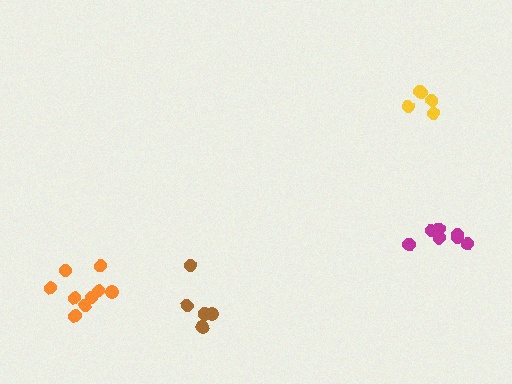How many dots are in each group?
Group 1: 5 dots, Group 2: 7 dots, Group 3: 9 dots, Group 4: 5 dots (26 total).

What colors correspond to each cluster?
The clusters are colored: yellow, magenta, orange, brown.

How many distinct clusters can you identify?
There are 4 distinct clusters.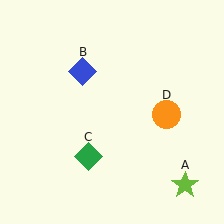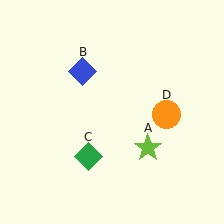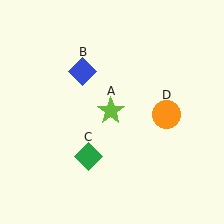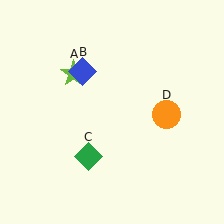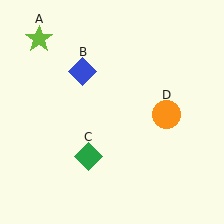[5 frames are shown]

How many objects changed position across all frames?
1 object changed position: lime star (object A).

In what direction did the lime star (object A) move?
The lime star (object A) moved up and to the left.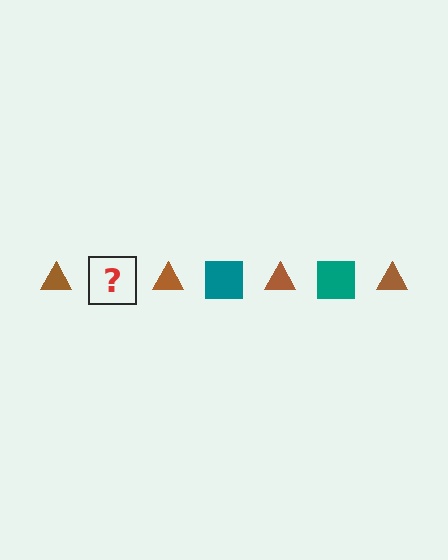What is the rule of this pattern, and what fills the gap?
The rule is that the pattern alternates between brown triangle and teal square. The gap should be filled with a teal square.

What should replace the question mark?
The question mark should be replaced with a teal square.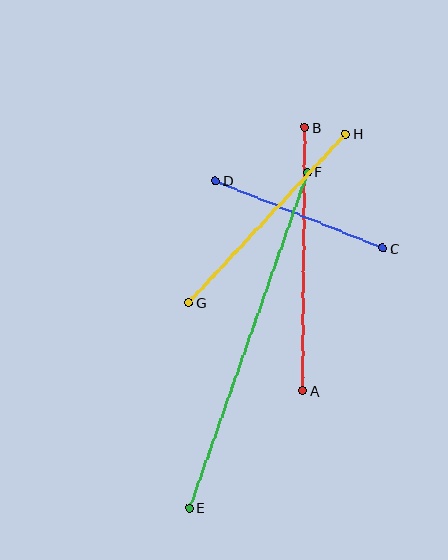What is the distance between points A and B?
The distance is approximately 263 pixels.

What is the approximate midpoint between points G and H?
The midpoint is at approximately (267, 218) pixels.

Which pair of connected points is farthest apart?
Points E and F are farthest apart.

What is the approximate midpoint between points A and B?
The midpoint is at approximately (304, 259) pixels.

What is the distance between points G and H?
The distance is approximately 231 pixels.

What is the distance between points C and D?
The distance is approximately 180 pixels.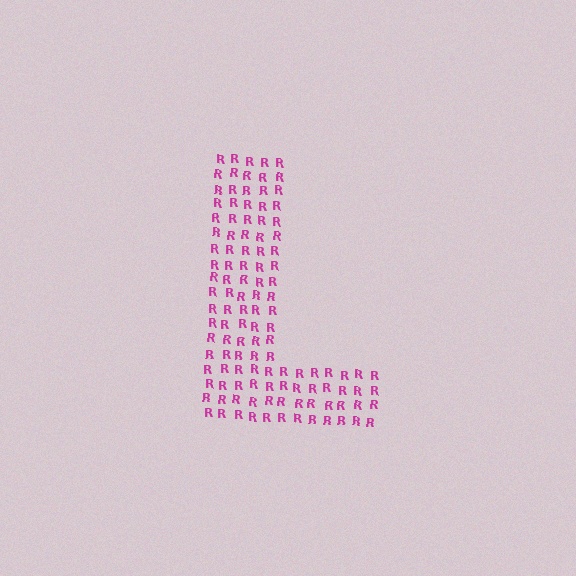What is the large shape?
The large shape is the letter L.